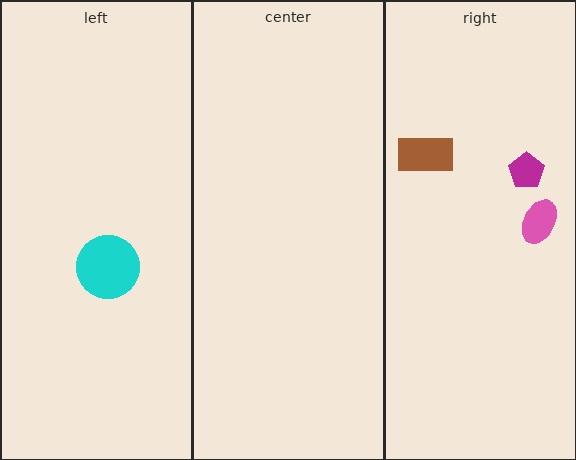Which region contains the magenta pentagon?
The right region.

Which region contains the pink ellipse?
The right region.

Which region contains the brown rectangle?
The right region.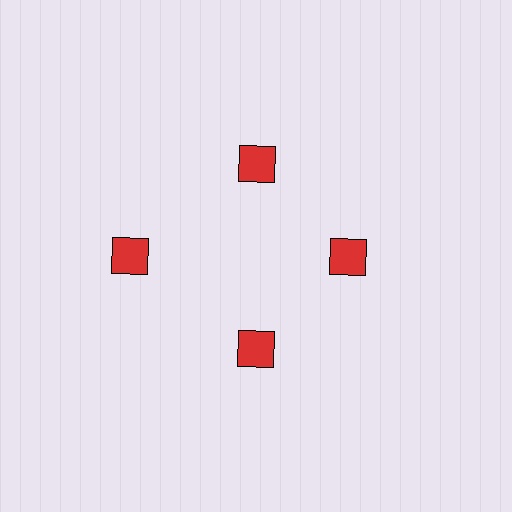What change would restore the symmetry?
The symmetry would be restored by moving it inward, back onto the ring so that all 4 squares sit at equal angles and equal distance from the center.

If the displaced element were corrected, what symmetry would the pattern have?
It would have 4-fold rotational symmetry — the pattern would map onto itself every 90 degrees.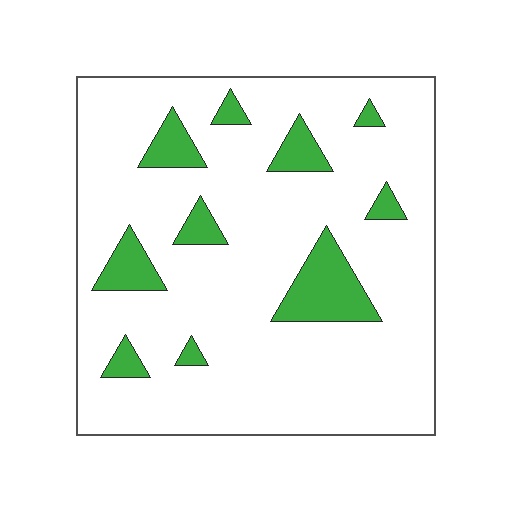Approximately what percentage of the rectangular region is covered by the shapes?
Approximately 15%.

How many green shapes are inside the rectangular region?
10.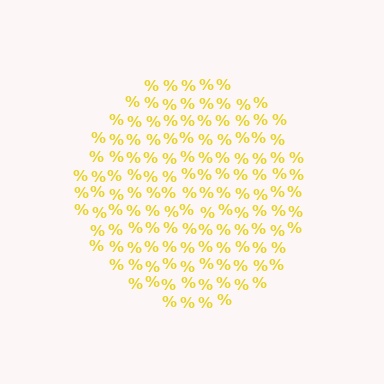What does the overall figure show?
The overall figure shows a circle.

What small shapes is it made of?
It is made of small percent signs.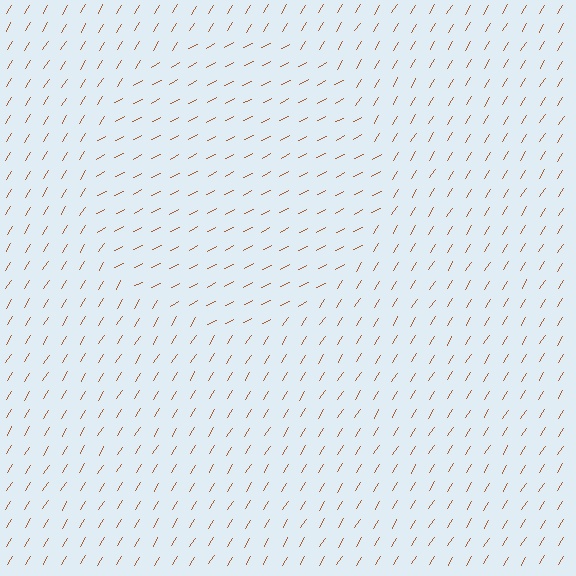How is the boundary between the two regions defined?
The boundary is defined purely by a change in line orientation (approximately 31 degrees difference). All lines are the same color and thickness.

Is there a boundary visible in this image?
Yes, there is a texture boundary formed by a change in line orientation.